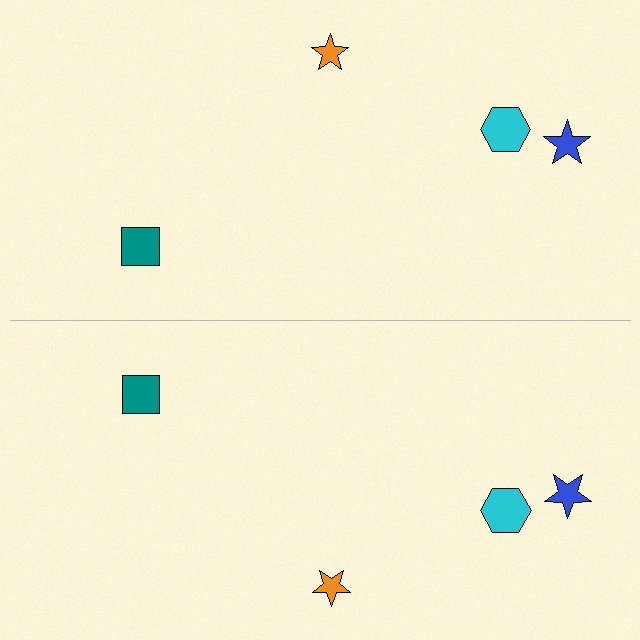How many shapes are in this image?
There are 8 shapes in this image.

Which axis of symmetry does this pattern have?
The pattern has a horizontal axis of symmetry running through the center of the image.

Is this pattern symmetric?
Yes, this pattern has bilateral (reflection) symmetry.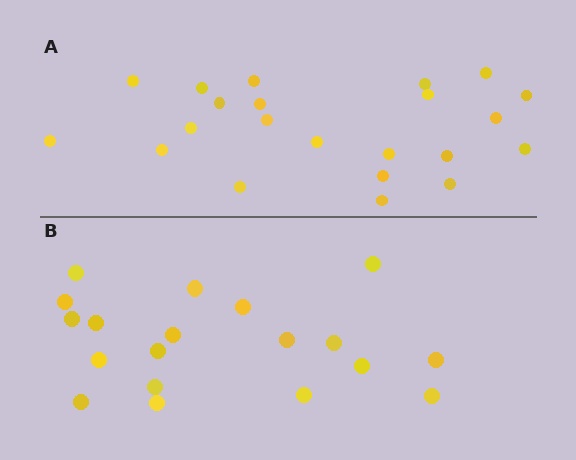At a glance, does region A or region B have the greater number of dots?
Region A (the top region) has more dots.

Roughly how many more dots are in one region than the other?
Region A has just a few more — roughly 2 or 3 more dots than region B.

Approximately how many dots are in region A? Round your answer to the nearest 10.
About 20 dots. (The exact count is 22, which rounds to 20.)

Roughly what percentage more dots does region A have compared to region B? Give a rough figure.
About 15% more.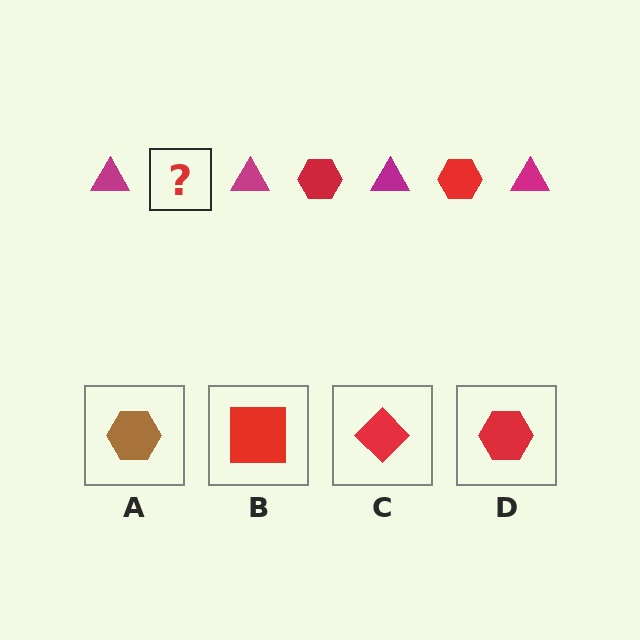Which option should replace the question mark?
Option D.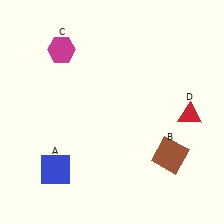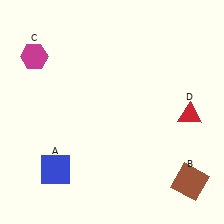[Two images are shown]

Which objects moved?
The objects that moved are: the brown square (B), the magenta hexagon (C).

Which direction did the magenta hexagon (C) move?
The magenta hexagon (C) moved left.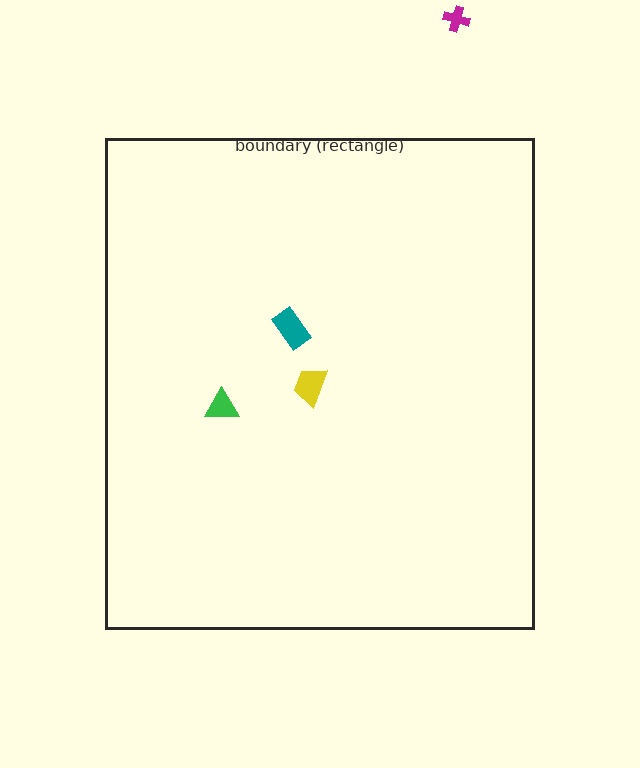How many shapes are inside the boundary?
3 inside, 1 outside.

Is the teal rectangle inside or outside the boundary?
Inside.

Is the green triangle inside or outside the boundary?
Inside.